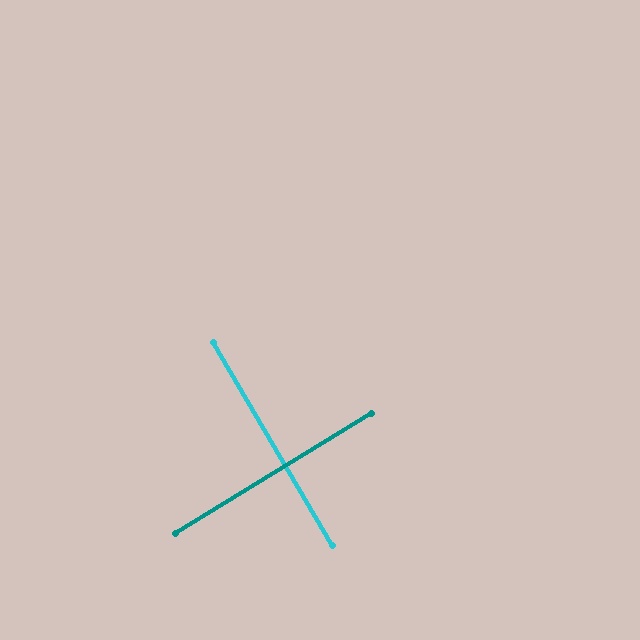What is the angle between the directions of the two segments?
Approximately 89 degrees.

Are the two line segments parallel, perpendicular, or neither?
Perpendicular — they meet at approximately 89°.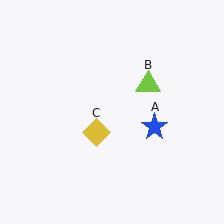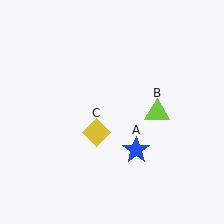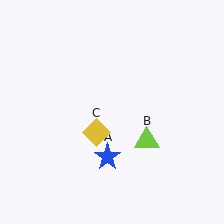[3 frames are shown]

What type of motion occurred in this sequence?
The blue star (object A), lime triangle (object B) rotated clockwise around the center of the scene.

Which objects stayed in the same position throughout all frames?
Yellow diamond (object C) remained stationary.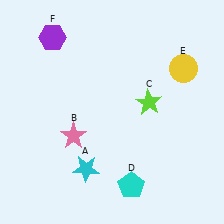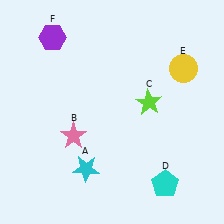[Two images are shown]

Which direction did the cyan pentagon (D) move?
The cyan pentagon (D) moved right.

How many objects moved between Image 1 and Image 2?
1 object moved between the two images.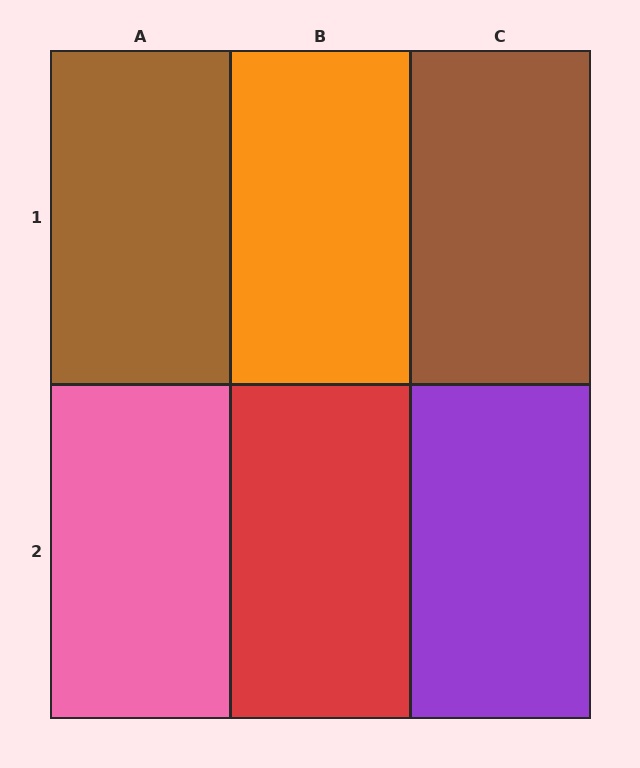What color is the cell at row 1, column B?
Orange.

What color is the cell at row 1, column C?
Brown.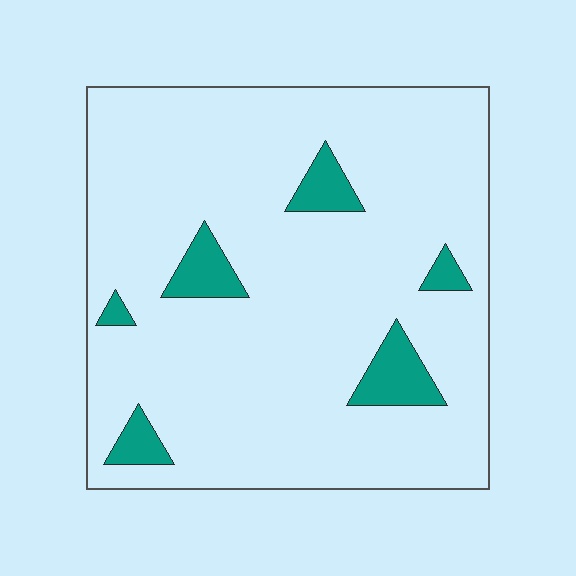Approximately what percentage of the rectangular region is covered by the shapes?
Approximately 10%.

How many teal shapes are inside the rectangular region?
6.